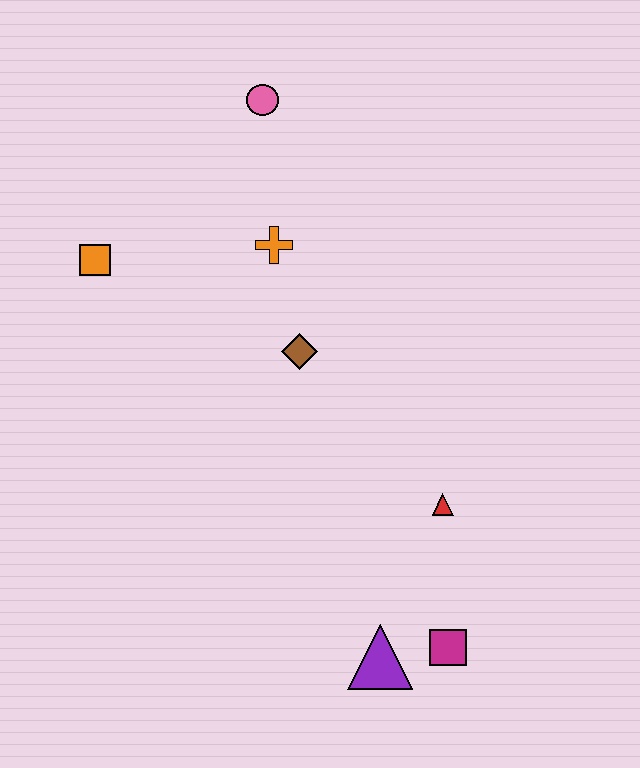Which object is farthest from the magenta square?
The pink circle is farthest from the magenta square.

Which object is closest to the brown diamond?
The orange cross is closest to the brown diamond.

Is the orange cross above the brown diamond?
Yes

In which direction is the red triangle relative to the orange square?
The red triangle is to the right of the orange square.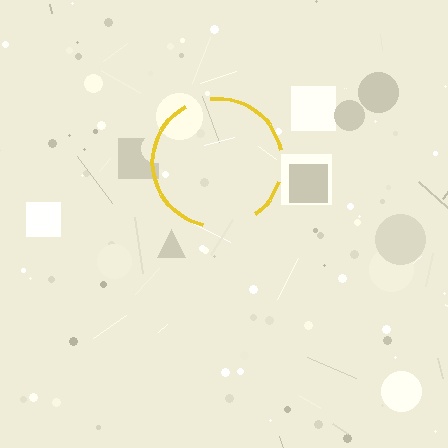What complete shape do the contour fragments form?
The contour fragments form a circle.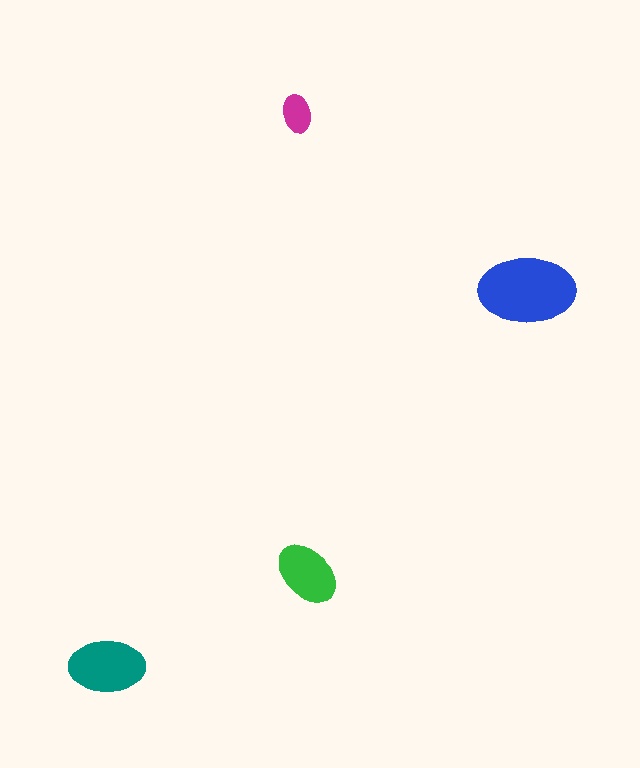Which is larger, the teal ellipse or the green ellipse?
The teal one.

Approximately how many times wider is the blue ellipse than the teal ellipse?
About 1.5 times wider.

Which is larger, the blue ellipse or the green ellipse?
The blue one.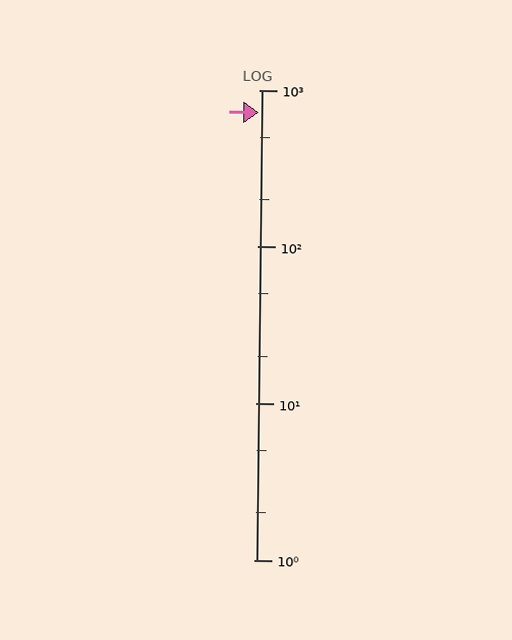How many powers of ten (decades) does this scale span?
The scale spans 3 decades, from 1 to 1000.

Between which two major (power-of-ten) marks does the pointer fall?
The pointer is between 100 and 1000.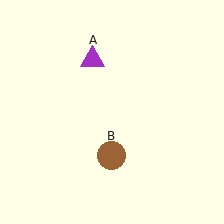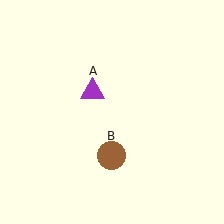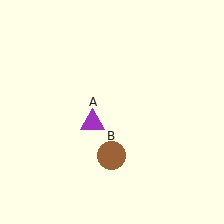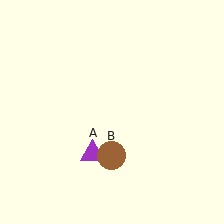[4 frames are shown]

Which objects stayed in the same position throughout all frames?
Brown circle (object B) remained stationary.